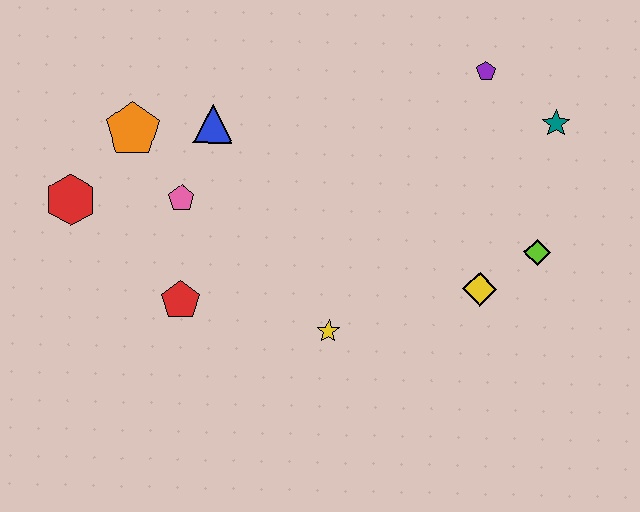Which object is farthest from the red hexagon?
The teal star is farthest from the red hexagon.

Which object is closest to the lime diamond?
The yellow diamond is closest to the lime diamond.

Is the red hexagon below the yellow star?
No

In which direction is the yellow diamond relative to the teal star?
The yellow diamond is below the teal star.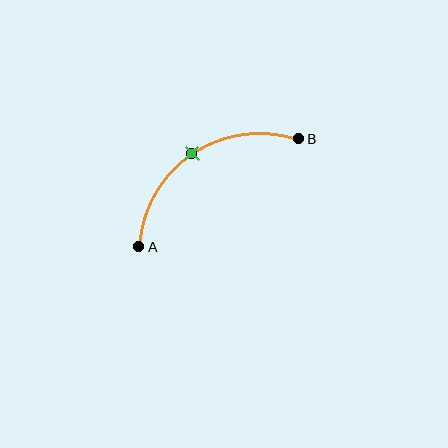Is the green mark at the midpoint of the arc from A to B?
Yes. The green mark lies on the arc at equal arc-length from both A and B — it is the arc midpoint.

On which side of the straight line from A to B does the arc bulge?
The arc bulges above and to the left of the straight line connecting A and B.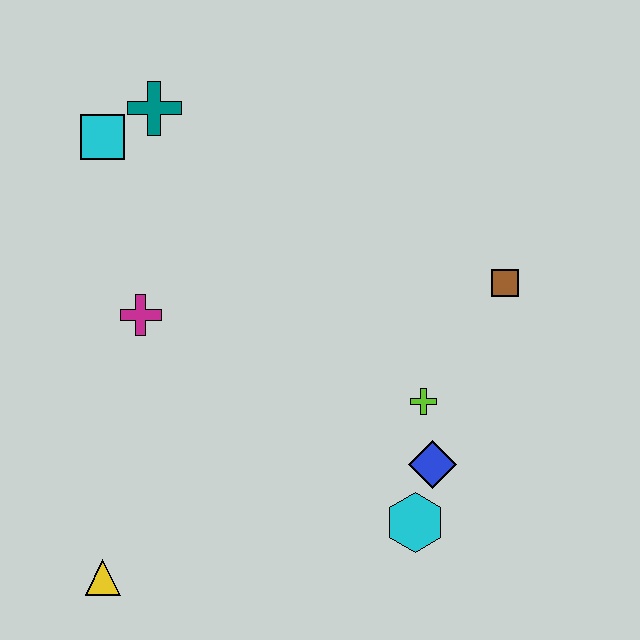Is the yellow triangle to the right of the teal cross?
No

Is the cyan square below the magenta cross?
No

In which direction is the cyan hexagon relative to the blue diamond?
The cyan hexagon is below the blue diamond.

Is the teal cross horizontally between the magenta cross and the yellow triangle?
No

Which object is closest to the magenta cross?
The cyan square is closest to the magenta cross.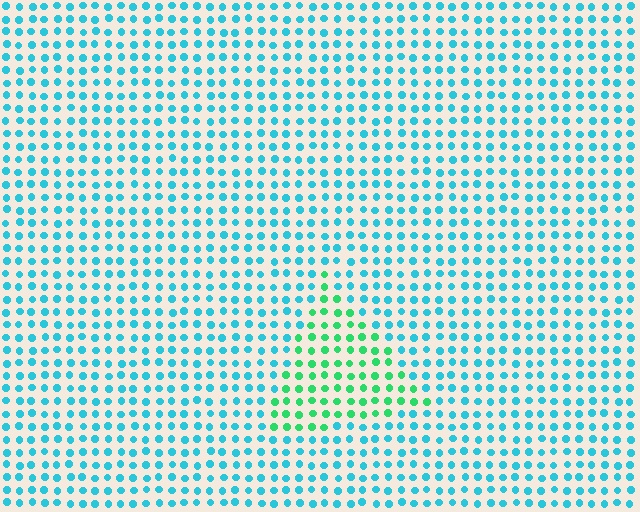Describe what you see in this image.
The image is filled with small cyan elements in a uniform arrangement. A triangle-shaped region is visible where the elements are tinted to a slightly different hue, forming a subtle color boundary.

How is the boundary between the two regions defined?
The boundary is defined purely by a slight shift in hue (about 45 degrees). Spacing, size, and orientation are identical on both sides.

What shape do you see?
I see a triangle.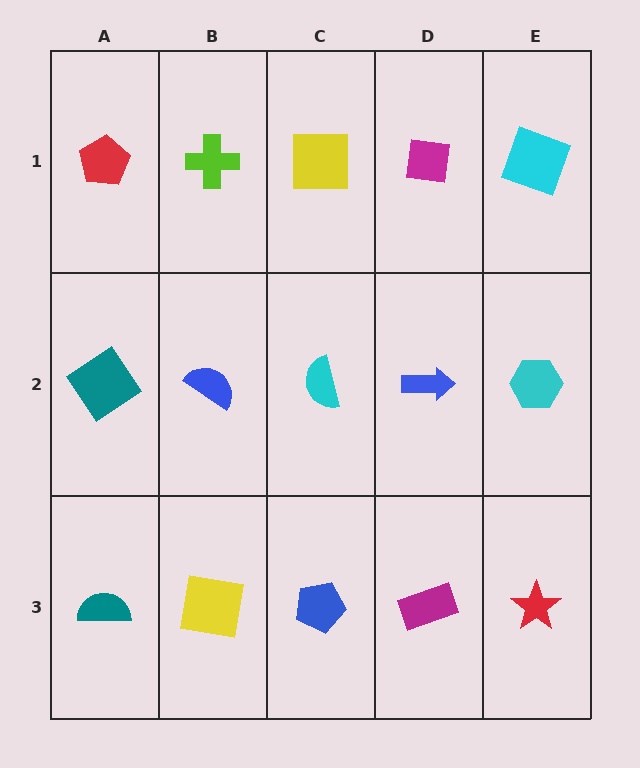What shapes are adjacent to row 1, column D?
A blue arrow (row 2, column D), a yellow square (row 1, column C), a cyan square (row 1, column E).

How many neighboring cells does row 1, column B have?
3.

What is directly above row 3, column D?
A blue arrow.